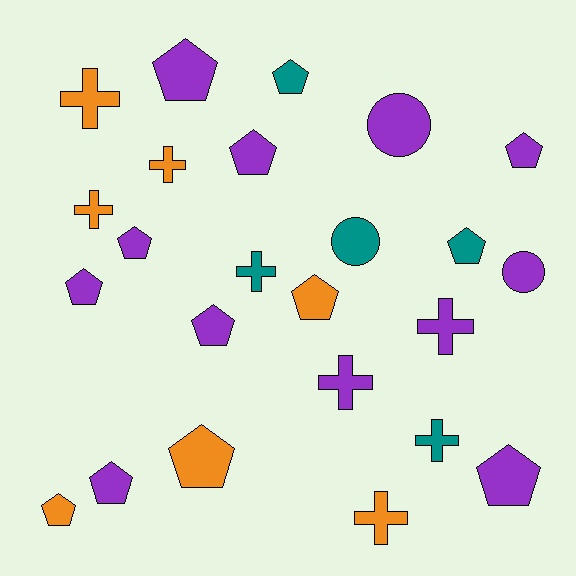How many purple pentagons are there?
There are 8 purple pentagons.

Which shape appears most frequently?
Pentagon, with 13 objects.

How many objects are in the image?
There are 24 objects.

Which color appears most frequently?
Purple, with 12 objects.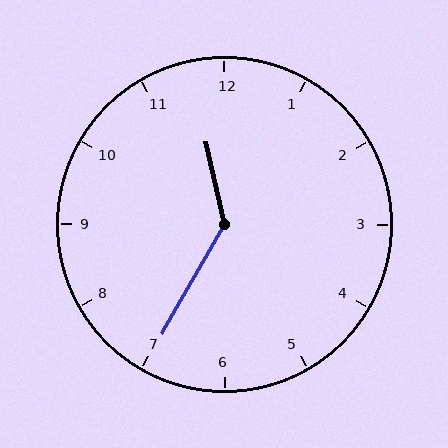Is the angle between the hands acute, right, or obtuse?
It is obtuse.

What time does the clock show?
11:35.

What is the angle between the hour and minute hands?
Approximately 138 degrees.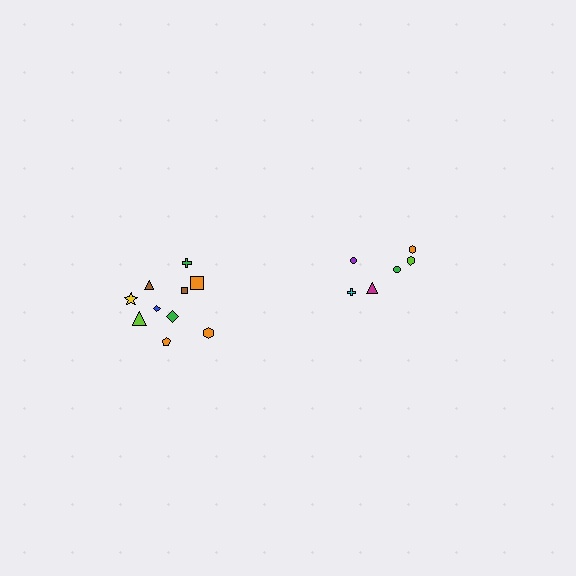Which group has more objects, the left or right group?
The left group.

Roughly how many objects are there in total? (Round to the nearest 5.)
Roughly 15 objects in total.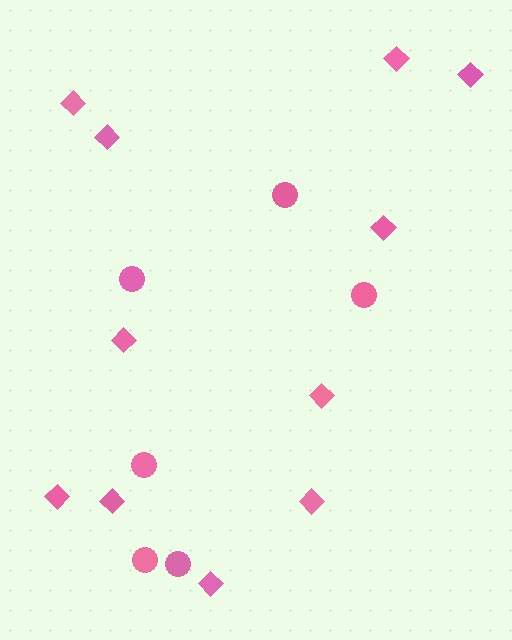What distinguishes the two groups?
There are 2 groups: one group of circles (6) and one group of diamonds (11).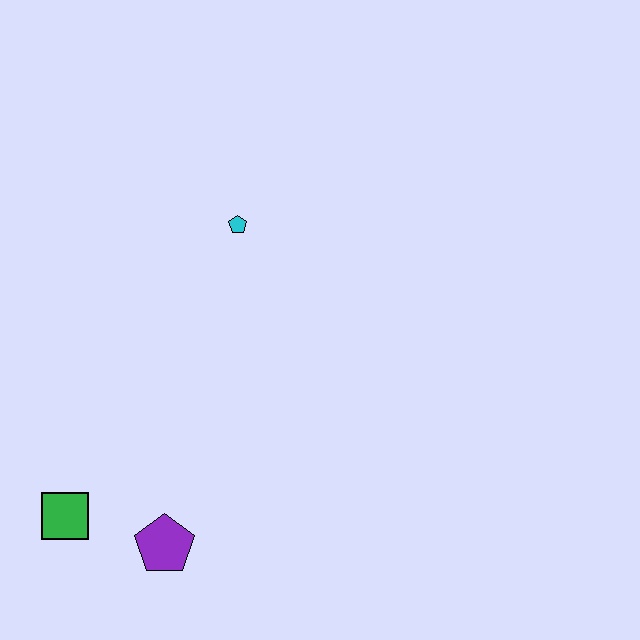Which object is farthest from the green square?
The cyan pentagon is farthest from the green square.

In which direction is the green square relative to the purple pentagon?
The green square is to the left of the purple pentagon.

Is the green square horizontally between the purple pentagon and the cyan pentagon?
No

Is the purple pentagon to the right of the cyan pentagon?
No